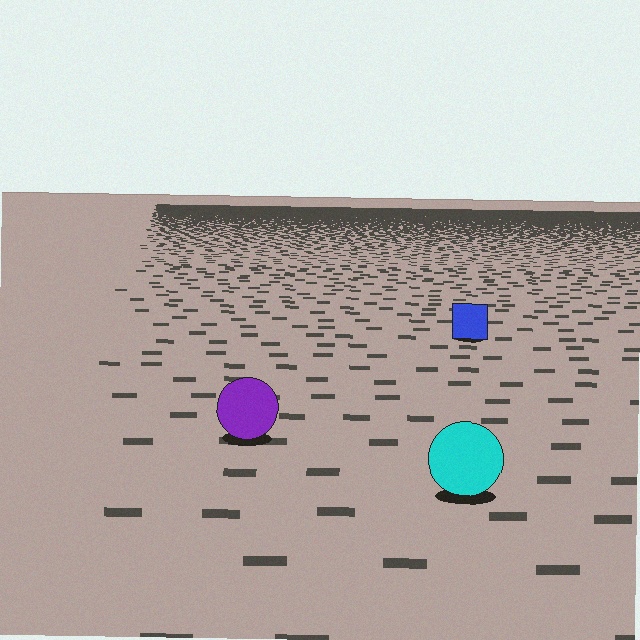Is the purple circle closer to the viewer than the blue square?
Yes. The purple circle is closer — you can tell from the texture gradient: the ground texture is coarser near it.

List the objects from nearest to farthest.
From nearest to farthest: the cyan circle, the purple circle, the blue square.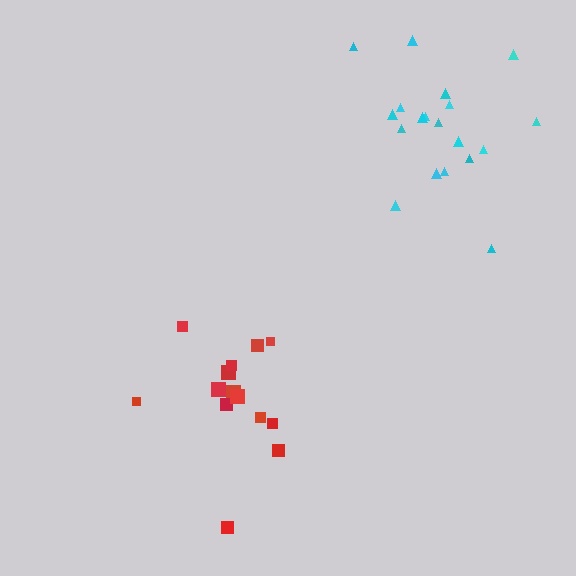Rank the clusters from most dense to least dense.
cyan, red.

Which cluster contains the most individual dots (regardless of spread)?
Cyan (19).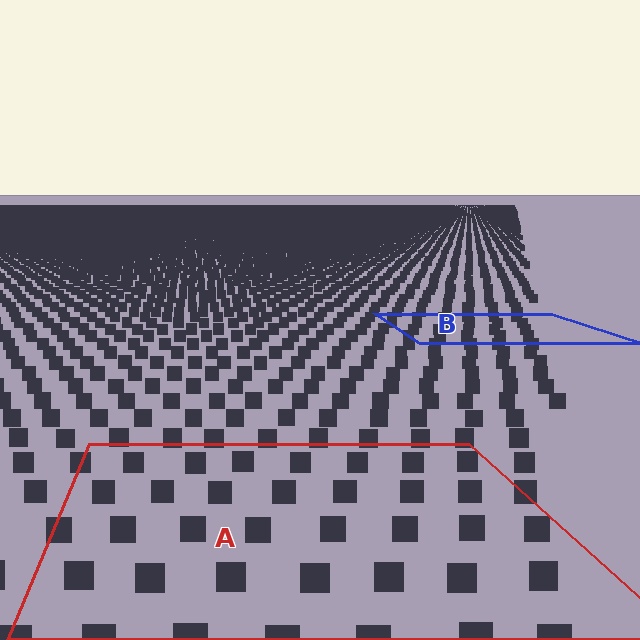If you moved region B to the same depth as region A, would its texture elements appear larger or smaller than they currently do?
They would appear larger. At a closer depth, the same texture elements are projected at a bigger on-screen size.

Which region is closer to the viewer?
Region A is closer. The texture elements there are larger and more spread out.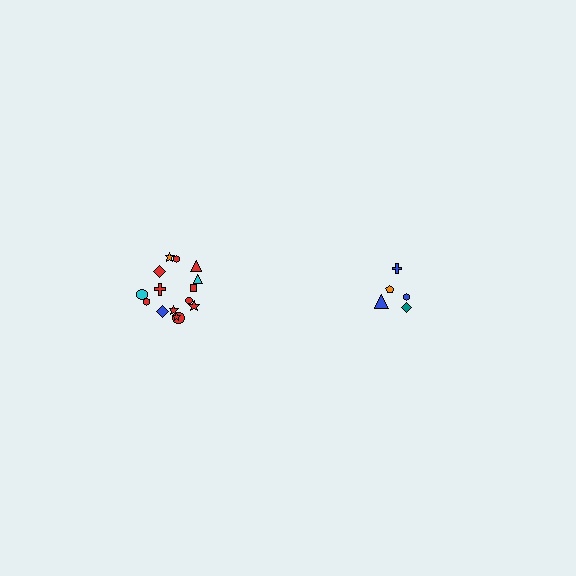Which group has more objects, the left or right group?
The left group.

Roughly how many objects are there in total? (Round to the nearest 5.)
Roughly 20 objects in total.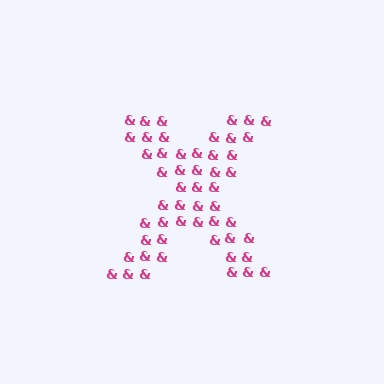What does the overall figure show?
The overall figure shows the letter X.